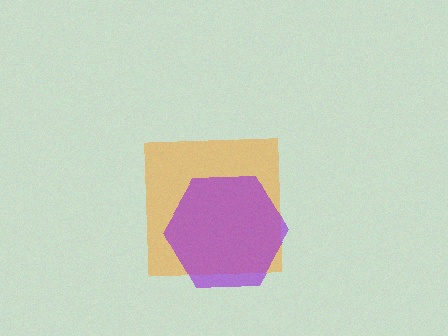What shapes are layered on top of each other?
The layered shapes are: an orange square, a purple hexagon.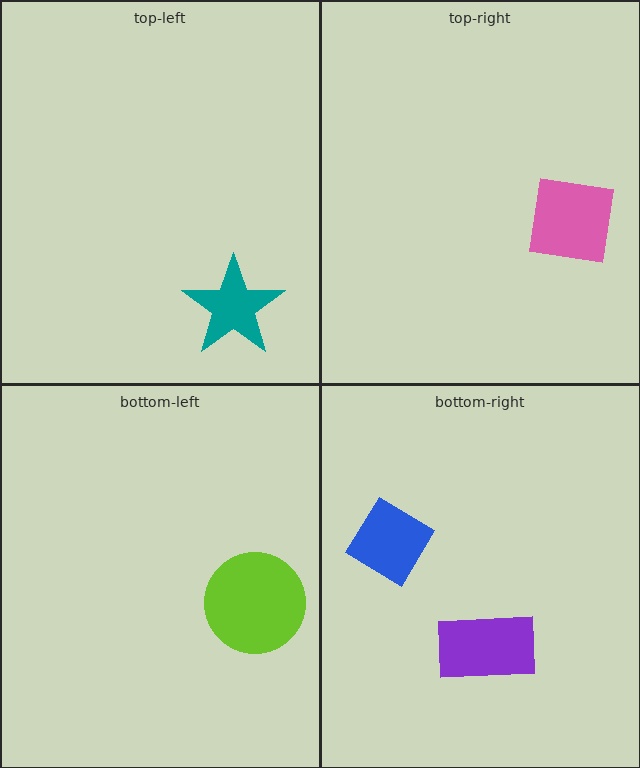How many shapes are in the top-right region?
1.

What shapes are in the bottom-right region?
The blue diamond, the purple rectangle.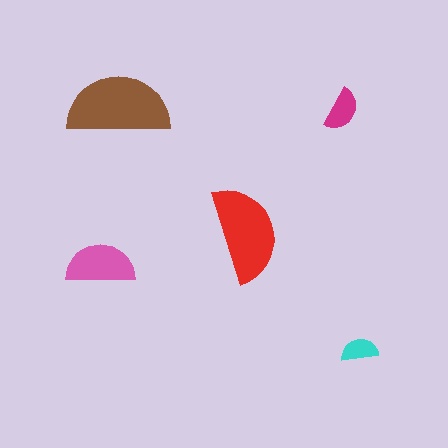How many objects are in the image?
There are 5 objects in the image.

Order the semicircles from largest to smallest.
the brown one, the red one, the pink one, the magenta one, the cyan one.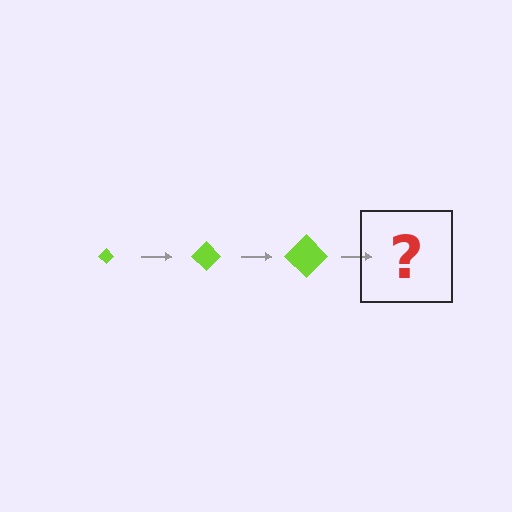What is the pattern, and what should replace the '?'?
The pattern is that the diamond gets progressively larger each step. The '?' should be a lime diamond, larger than the previous one.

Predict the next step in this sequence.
The next step is a lime diamond, larger than the previous one.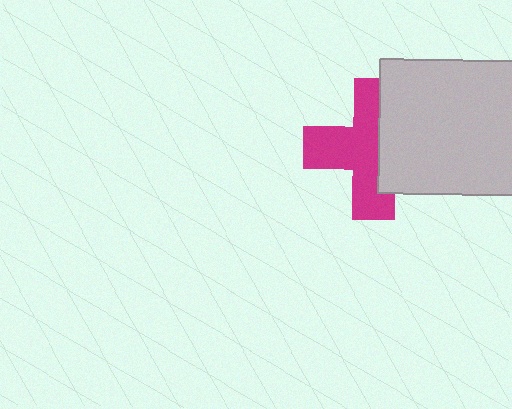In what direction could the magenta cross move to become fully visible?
The magenta cross could move left. That would shift it out from behind the light gray rectangle entirely.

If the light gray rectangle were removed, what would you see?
You would see the complete magenta cross.